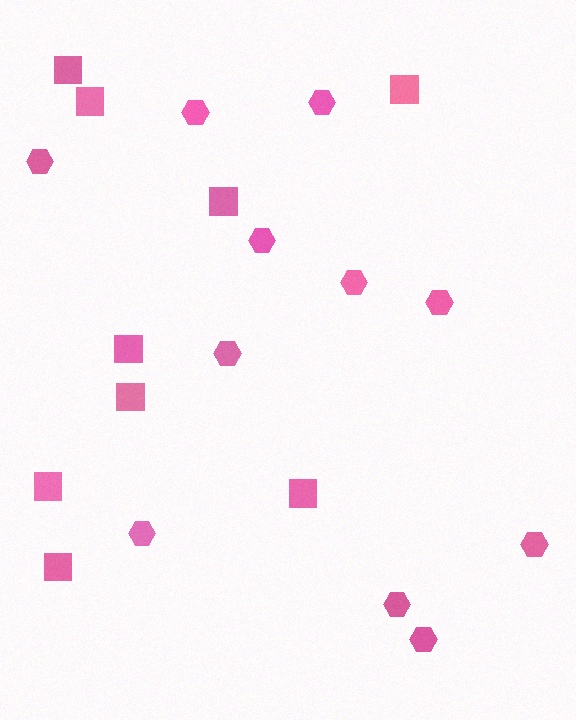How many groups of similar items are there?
There are 2 groups: one group of squares (9) and one group of hexagons (11).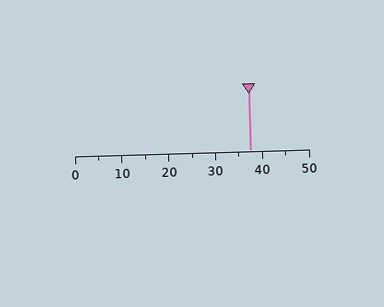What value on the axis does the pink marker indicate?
The marker indicates approximately 37.5.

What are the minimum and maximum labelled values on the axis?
The axis runs from 0 to 50.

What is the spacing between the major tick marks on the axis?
The major ticks are spaced 10 apart.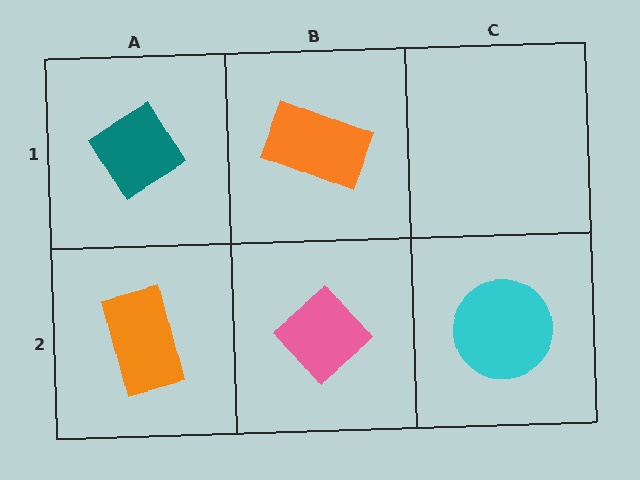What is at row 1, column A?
A teal diamond.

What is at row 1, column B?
An orange rectangle.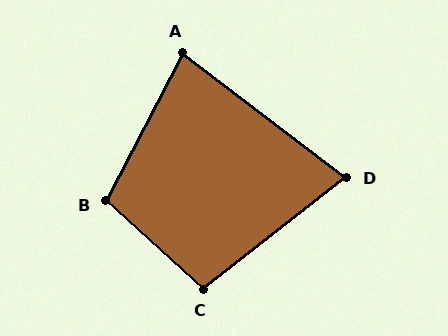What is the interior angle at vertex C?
Approximately 100 degrees (obtuse).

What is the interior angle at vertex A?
Approximately 80 degrees (acute).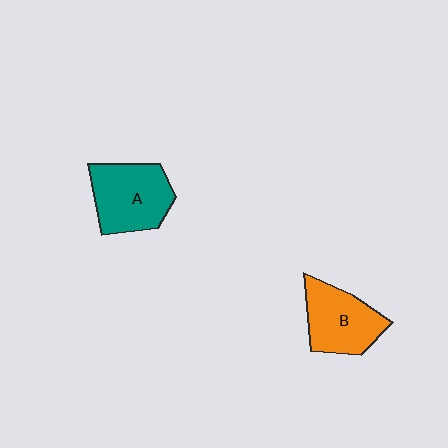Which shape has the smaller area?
Shape B (orange).